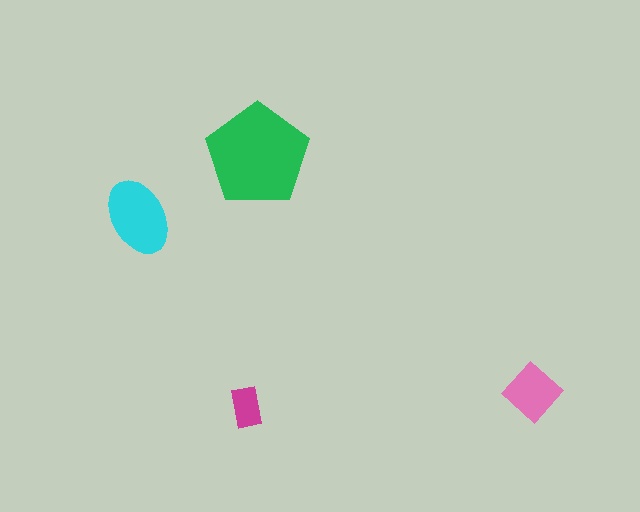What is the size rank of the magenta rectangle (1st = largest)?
4th.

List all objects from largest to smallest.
The green pentagon, the cyan ellipse, the pink diamond, the magenta rectangle.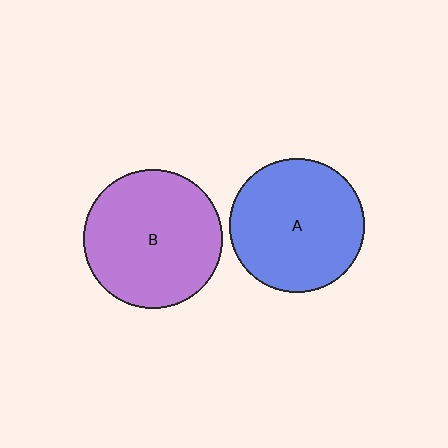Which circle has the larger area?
Circle B (purple).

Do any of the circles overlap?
No, none of the circles overlap.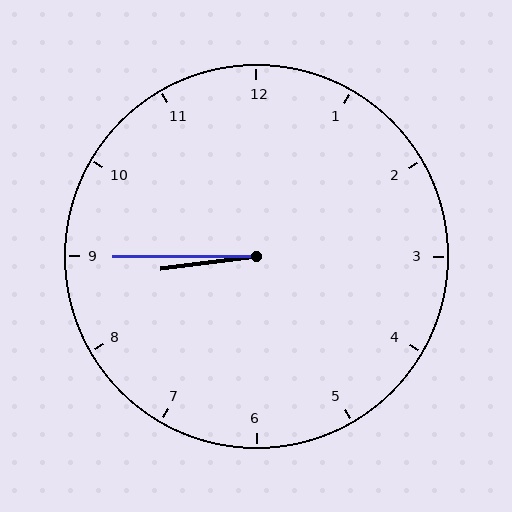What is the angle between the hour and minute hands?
Approximately 8 degrees.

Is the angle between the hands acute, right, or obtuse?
It is acute.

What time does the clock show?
8:45.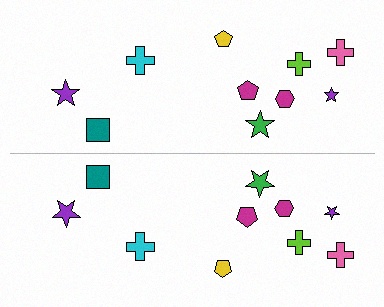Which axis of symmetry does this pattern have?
The pattern has a horizontal axis of symmetry running through the center of the image.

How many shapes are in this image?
There are 20 shapes in this image.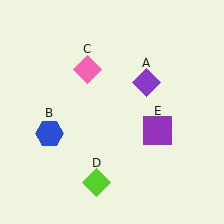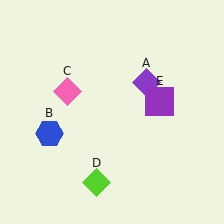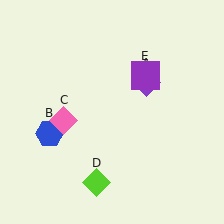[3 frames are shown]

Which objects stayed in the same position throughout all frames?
Purple diamond (object A) and blue hexagon (object B) and lime diamond (object D) remained stationary.